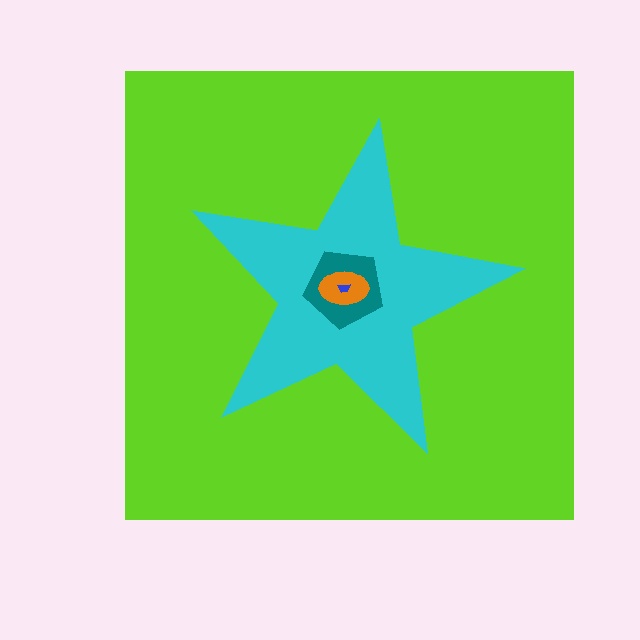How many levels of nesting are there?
5.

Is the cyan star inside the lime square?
Yes.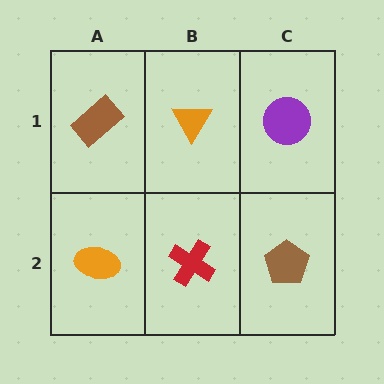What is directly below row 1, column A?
An orange ellipse.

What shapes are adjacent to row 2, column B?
An orange triangle (row 1, column B), an orange ellipse (row 2, column A), a brown pentagon (row 2, column C).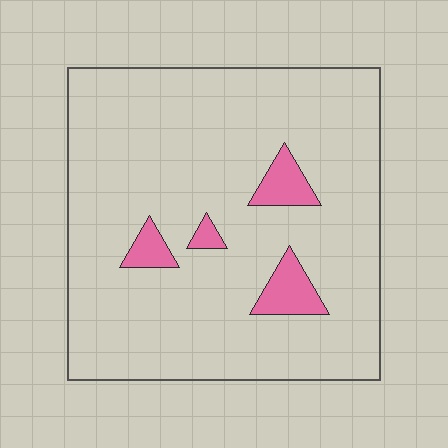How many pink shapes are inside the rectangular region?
4.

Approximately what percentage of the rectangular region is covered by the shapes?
Approximately 10%.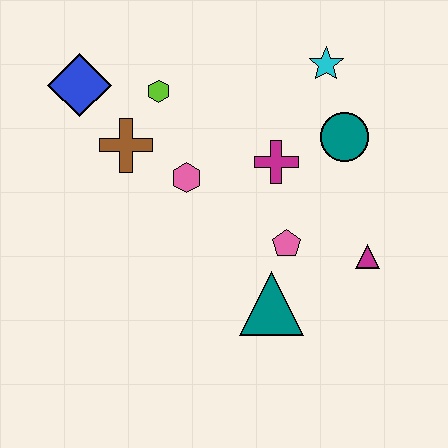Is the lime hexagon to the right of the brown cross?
Yes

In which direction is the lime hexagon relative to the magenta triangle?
The lime hexagon is to the left of the magenta triangle.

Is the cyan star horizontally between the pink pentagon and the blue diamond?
No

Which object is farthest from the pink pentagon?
The blue diamond is farthest from the pink pentagon.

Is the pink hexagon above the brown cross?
No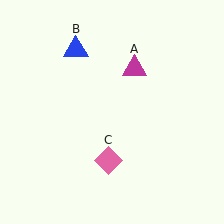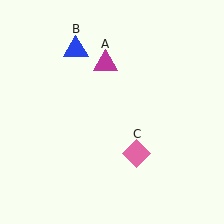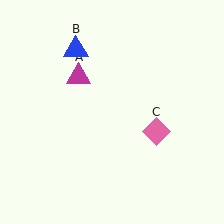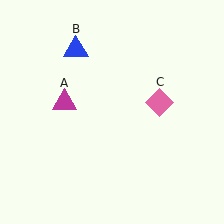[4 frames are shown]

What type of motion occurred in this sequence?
The magenta triangle (object A), pink diamond (object C) rotated counterclockwise around the center of the scene.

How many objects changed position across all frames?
2 objects changed position: magenta triangle (object A), pink diamond (object C).